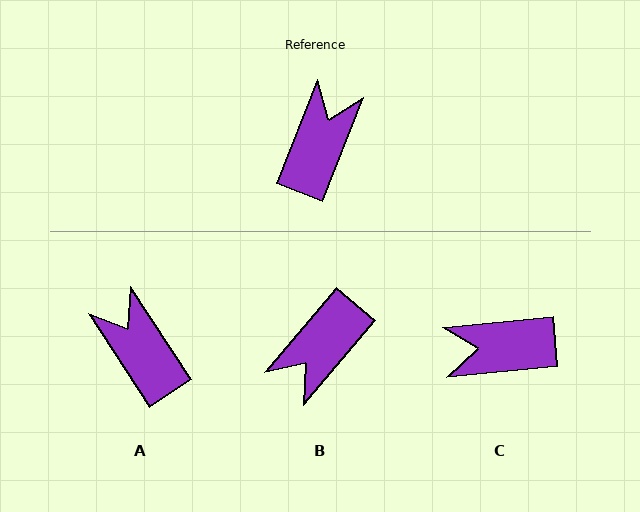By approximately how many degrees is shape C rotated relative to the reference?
Approximately 117 degrees counter-clockwise.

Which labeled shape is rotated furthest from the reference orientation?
B, about 161 degrees away.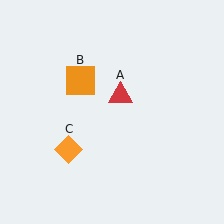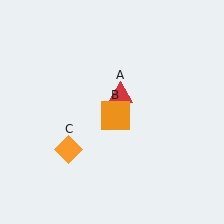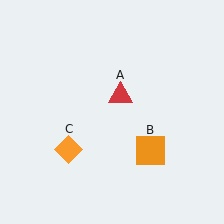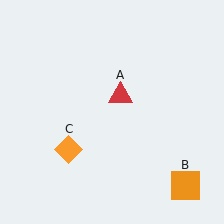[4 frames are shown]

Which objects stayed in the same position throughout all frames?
Red triangle (object A) and orange diamond (object C) remained stationary.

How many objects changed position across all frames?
1 object changed position: orange square (object B).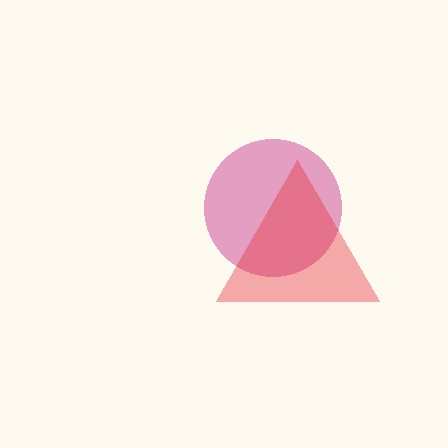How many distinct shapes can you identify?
There are 2 distinct shapes: a magenta circle, a red triangle.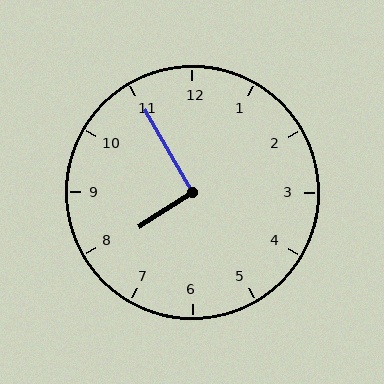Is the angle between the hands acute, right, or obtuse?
It is right.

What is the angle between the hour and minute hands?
Approximately 92 degrees.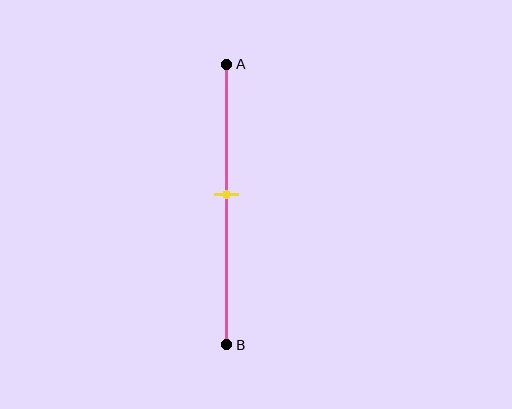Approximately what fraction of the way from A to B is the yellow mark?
The yellow mark is approximately 45% of the way from A to B.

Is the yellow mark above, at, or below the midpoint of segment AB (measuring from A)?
The yellow mark is above the midpoint of segment AB.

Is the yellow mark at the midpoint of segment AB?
No, the mark is at about 45% from A, not at the 50% midpoint.